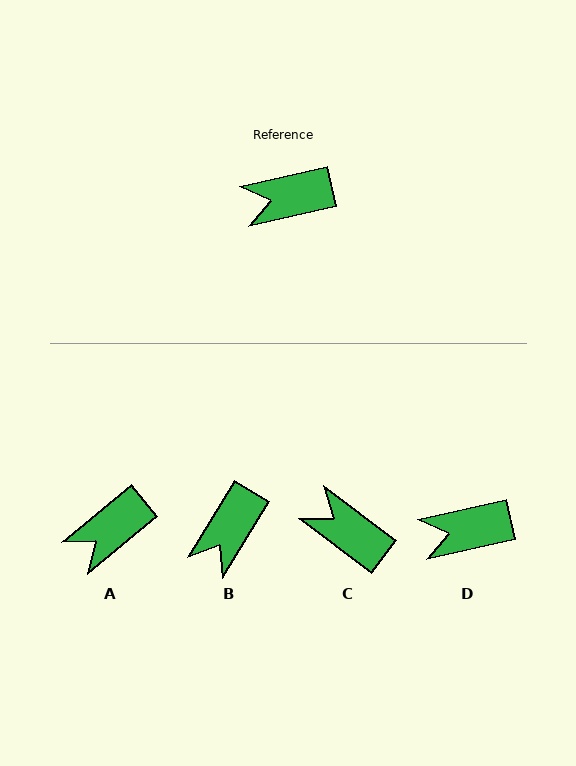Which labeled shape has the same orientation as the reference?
D.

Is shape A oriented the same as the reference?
No, it is off by about 27 degrees.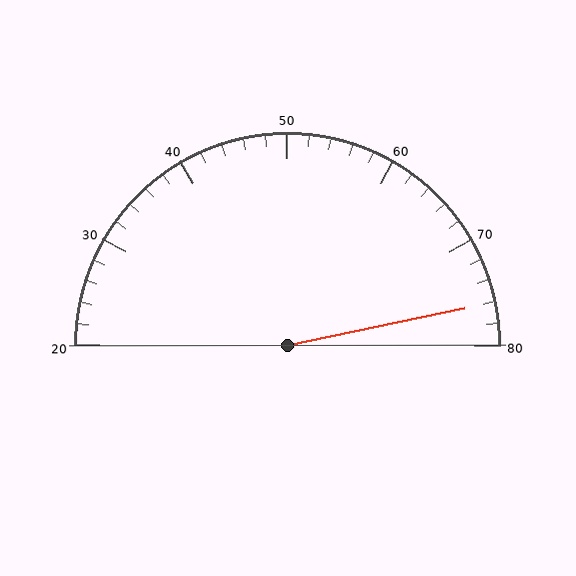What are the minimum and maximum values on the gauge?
The gauge ranges from 20 to 80.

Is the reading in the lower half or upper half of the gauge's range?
The reading is in the upper half of the range (20 to 80).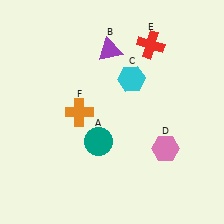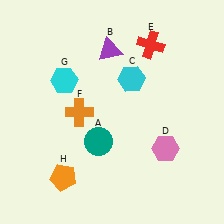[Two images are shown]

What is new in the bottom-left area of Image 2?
An orange pentagon (H) was added in the bottom-left area of Image 2.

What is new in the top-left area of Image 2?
A cyan hexagon (G) was added in the top-left area of Image 2.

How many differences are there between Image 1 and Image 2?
There are 2 differences between the two images.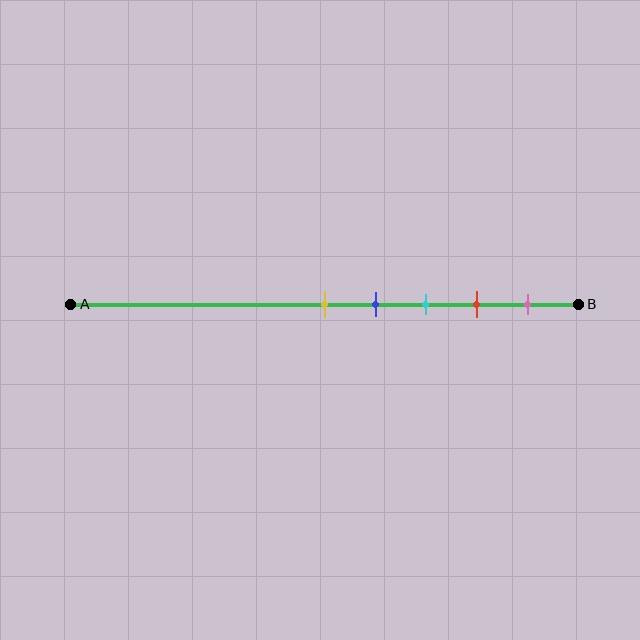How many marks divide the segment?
There are 5 marks dividing the segment.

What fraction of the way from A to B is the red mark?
The red mark is approximately 80% (0.8) of the way from A to B.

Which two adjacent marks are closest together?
The yellow and blue marks are the closest adjacent pair.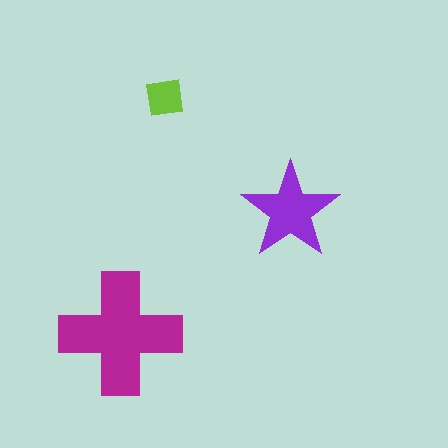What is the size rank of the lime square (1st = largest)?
3rd.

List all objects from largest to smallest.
The magenta cross, the purple star, the lime square.